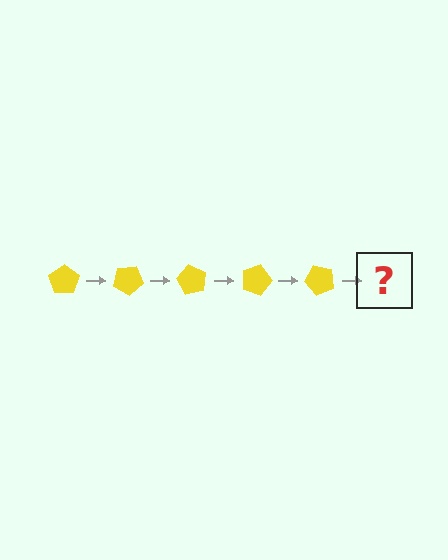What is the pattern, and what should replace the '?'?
The pattern is that the pentagon rotates 30 degrees each step. The '?' should be a yellow pentagon rotated 150 degrees.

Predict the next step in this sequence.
The next step is a yellow pentagon rotated 150 degrees.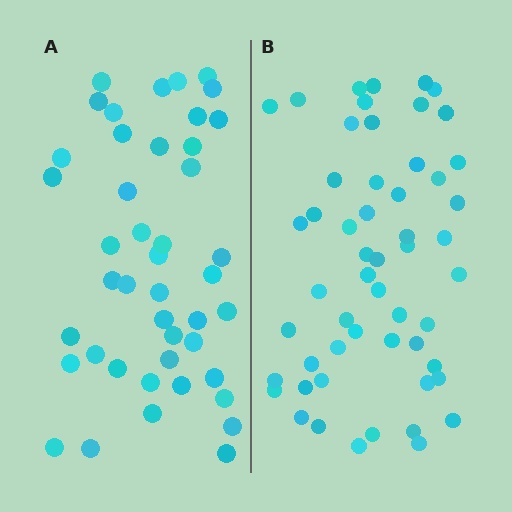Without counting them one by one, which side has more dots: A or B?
Region B (the right region) has more dots.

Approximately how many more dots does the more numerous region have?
Region B has roughly 10 or so more dots than region A.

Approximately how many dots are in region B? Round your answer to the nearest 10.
About 50 dots. (The exact count is 54, which rounds to 50.)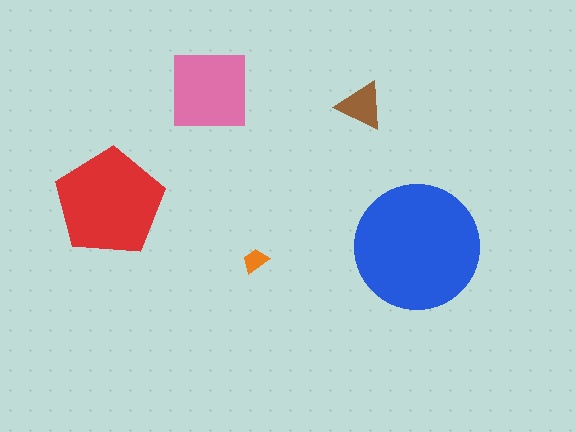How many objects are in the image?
There are 5 objects in the image.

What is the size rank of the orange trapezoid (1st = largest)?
5th.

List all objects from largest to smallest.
The blue circle, the red pentagon, the pink square, the brown triangle, the orange trapezoid.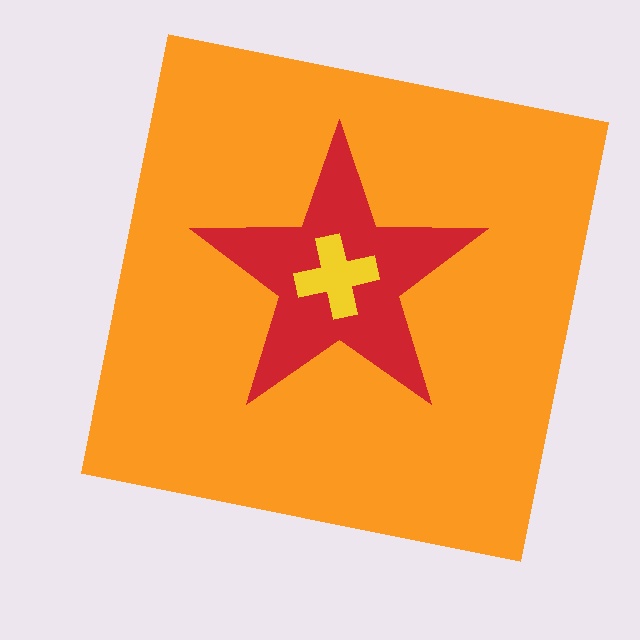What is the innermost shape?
The yellow cross.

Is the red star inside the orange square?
Yes.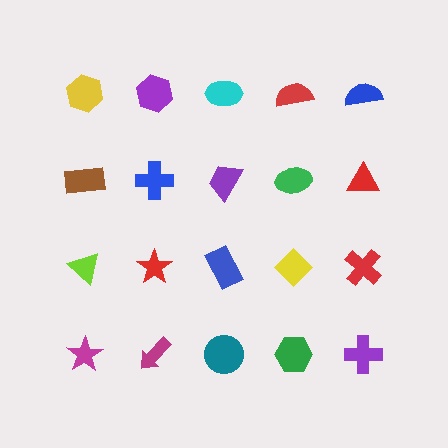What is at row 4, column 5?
A purple cross.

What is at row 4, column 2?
A magenta arrow.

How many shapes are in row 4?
5 shapes.